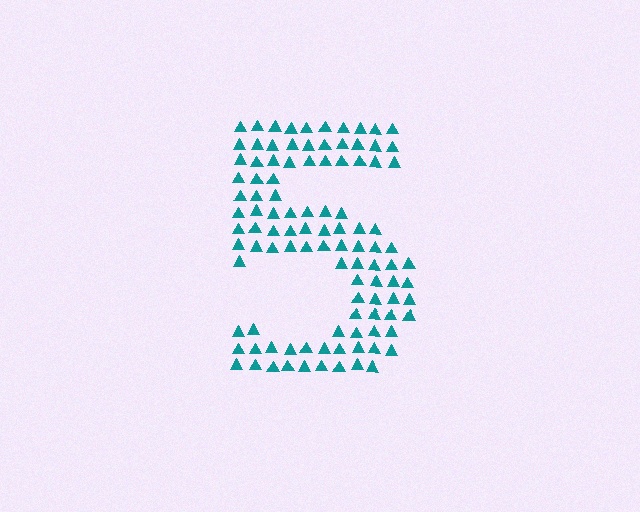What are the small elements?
The small elements are triangles.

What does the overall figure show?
The overall figure shows the digit 5.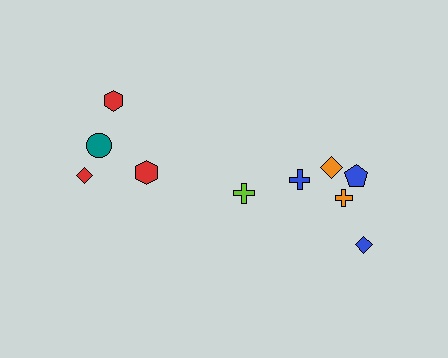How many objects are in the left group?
There are 4 objects.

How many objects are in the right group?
There are 6 objects.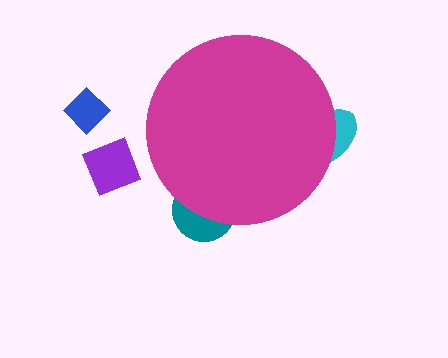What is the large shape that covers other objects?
A magenta circle.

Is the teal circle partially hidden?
Yes, the teal circle is partially hidden behind the magenta circle.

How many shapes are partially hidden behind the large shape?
2 shapes are partially hidden.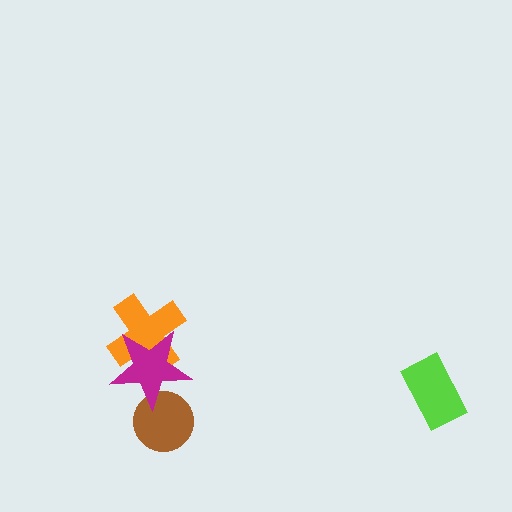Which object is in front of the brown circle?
The magenta star is in front of the brown circle.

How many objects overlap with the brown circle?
1 object overlaps with the brown circle.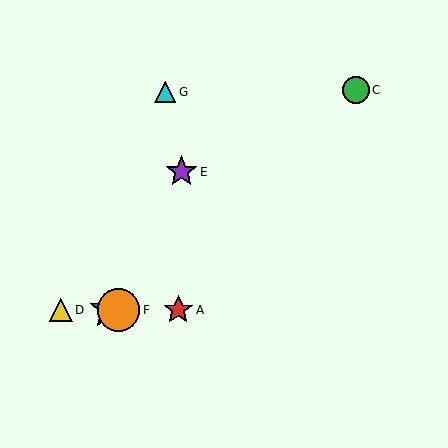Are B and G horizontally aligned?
No, B is at y≈310 and G is at y≈92.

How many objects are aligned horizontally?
4 objects (A, B, D, F) are aligned horizontally.